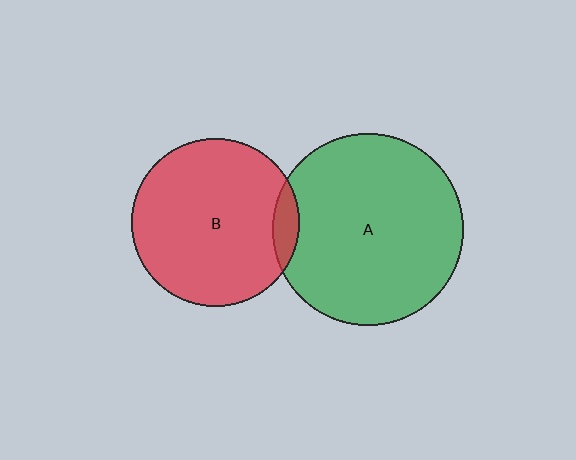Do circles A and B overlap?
Yes.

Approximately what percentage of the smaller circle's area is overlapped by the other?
Approximately 10%.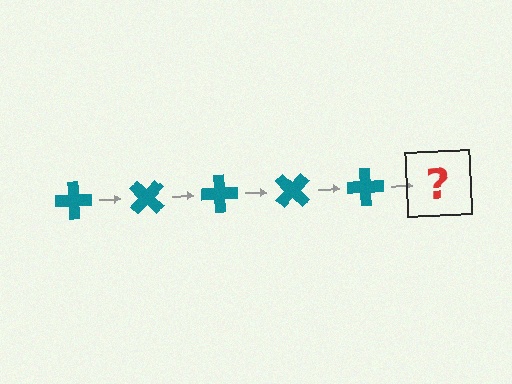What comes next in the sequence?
The next element should be a teal cross rotated 225 degrees.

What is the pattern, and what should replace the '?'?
The pattern is that the cross rotates 45 degrees each step. The '?' should be a teal cross rotated 225 degrees.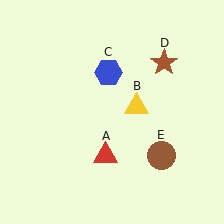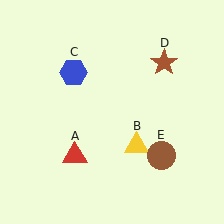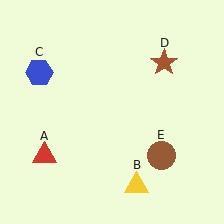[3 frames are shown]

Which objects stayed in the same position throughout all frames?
Brown star (object D) and brown circle (object E) remained stationary.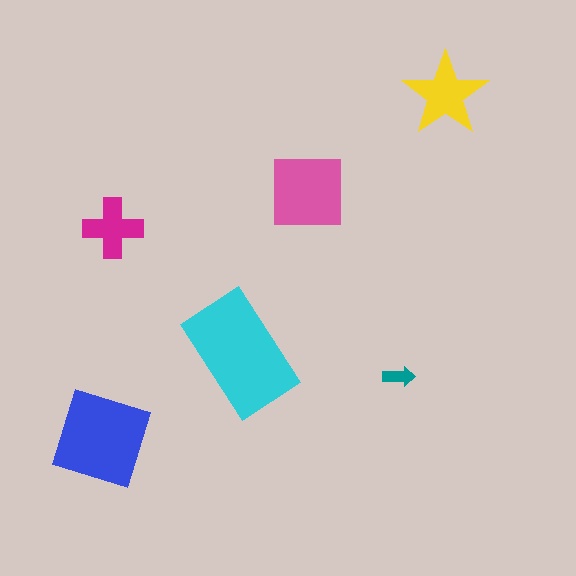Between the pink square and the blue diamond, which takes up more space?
The blue diamond.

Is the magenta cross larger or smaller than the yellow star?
Smaller.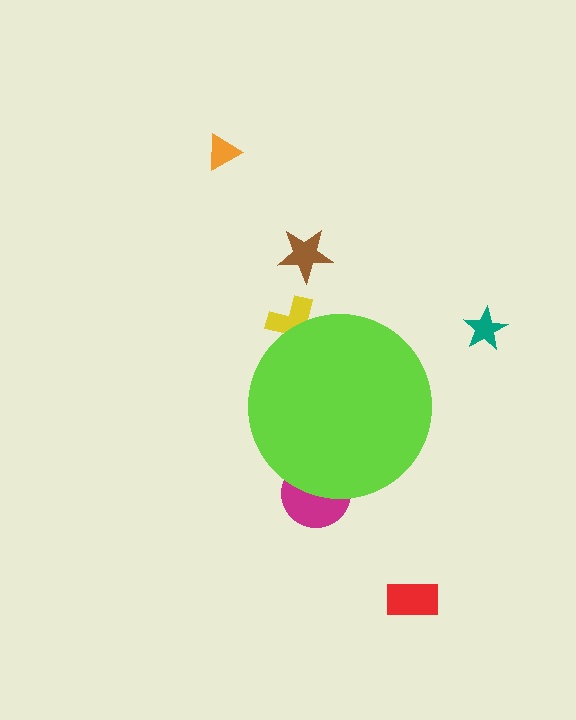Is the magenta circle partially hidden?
Yes, the magenta circle is partially hidden behind the lime circle.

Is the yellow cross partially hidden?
Yes, the yellow cross is partially hidden behind the lime circle.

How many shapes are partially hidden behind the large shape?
2 shapes are partially hidden.